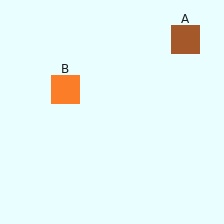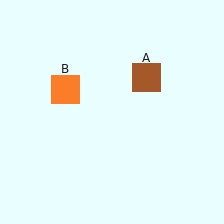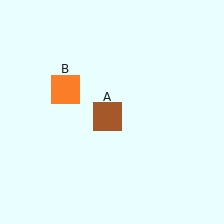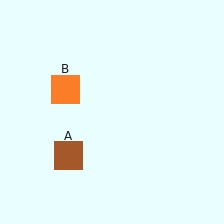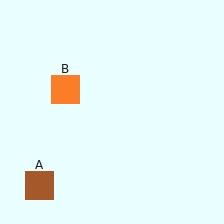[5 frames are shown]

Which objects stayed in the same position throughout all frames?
Orange square (object B) remained stationary.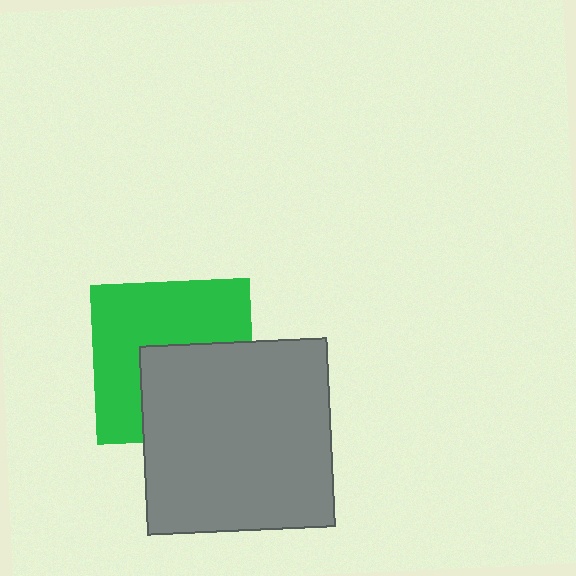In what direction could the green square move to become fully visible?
The green square could move up. That would shift it out from behind the gray square entirely.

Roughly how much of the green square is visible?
About half of it is visible (roughly 57%).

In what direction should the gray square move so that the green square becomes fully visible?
The gray square should move down. That is the shortest direction to clear the overlap and leave the green square fully visible.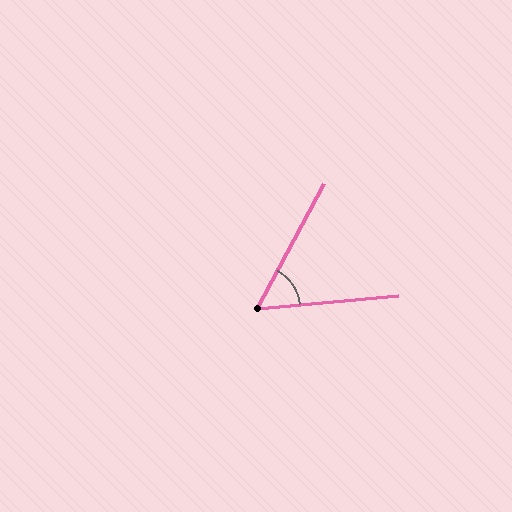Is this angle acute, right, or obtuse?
It is acute.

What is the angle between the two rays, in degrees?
Approximately 56 degrees.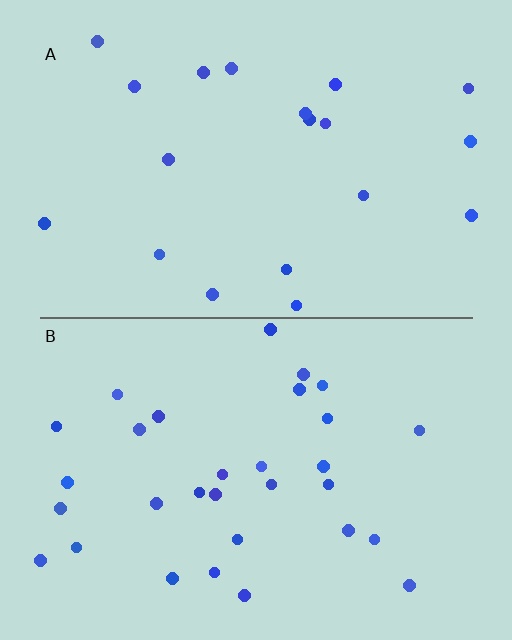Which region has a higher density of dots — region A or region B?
B (the bottom).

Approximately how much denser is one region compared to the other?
Approximately 1.6× — region B over region A.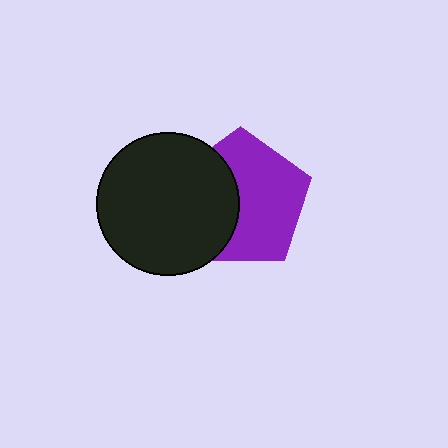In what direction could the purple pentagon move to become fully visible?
The purple pentagon could move right. That would shift it out from behind the black circle entirely.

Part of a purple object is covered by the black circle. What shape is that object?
It is a pentagon.